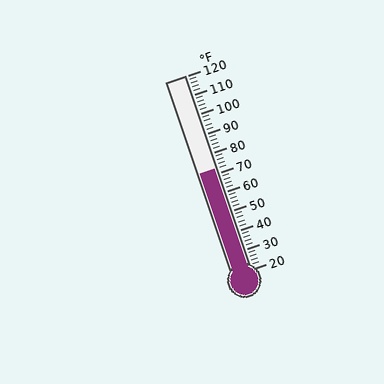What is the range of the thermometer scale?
The thermometer scale ranges from 20°F to 120°F.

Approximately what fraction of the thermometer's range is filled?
The thermometer is filled to approximately 50% of its range.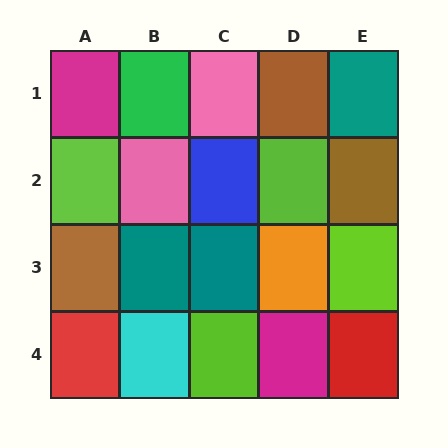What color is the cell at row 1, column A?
Magenta.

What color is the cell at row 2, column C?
Blue.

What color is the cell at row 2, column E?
Brown.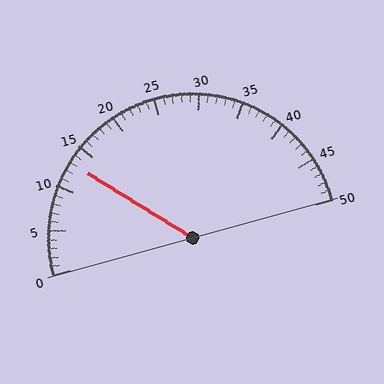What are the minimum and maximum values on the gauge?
The gauge ranges from 0 to 50.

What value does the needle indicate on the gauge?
The needle indicates approximately 13.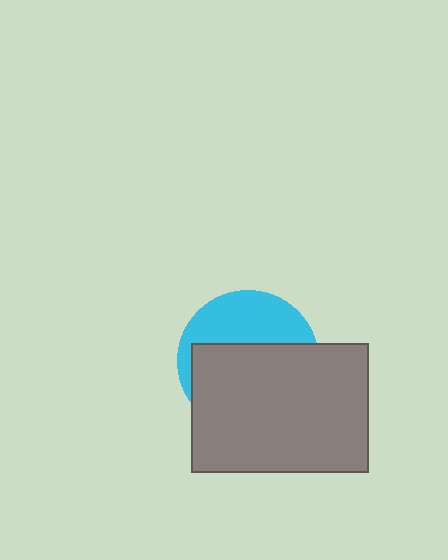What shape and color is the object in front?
The object in front is a gray rectangle.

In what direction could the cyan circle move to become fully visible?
The cyan circle could move up. That would shift it out from behind the gray rectangle entirely.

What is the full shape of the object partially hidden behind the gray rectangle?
The partially hidden object is a cyan circle.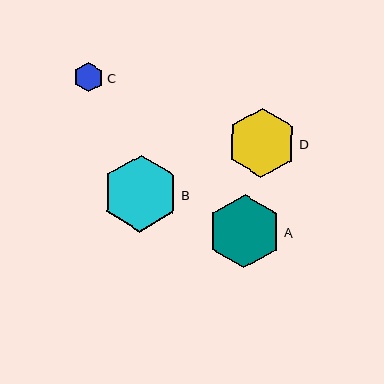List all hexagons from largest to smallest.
From largest to smallest: B, A, D, C.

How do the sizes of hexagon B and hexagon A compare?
Hexagon B and hexagon A are approximately the same size.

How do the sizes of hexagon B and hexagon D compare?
Hexagon B and hexagon D are approximately the same size.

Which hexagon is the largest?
Hexagon B is the largest with a size of approximately 76 pixels.